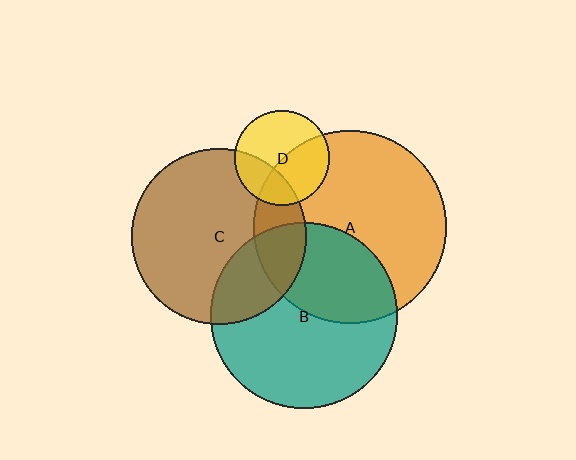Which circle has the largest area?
Circle A (orange).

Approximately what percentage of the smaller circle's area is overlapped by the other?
Approximately 25%.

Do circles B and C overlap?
Yes.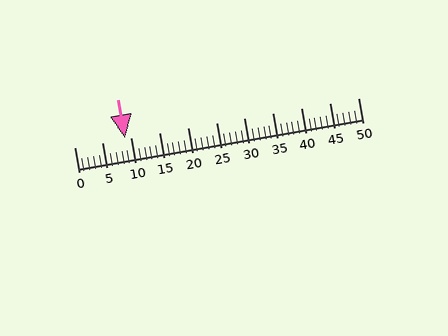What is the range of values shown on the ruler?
The ruler shows values from 0 to 50.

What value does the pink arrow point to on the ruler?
The pink arrow points to approximately 9.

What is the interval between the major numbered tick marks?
The major tick marks are spaced 5 units apart.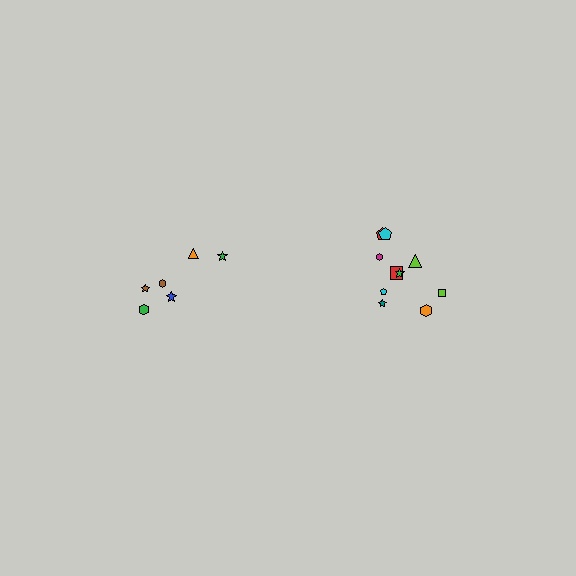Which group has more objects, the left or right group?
The right group.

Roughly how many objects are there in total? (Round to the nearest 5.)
Roughly 15 objects in total.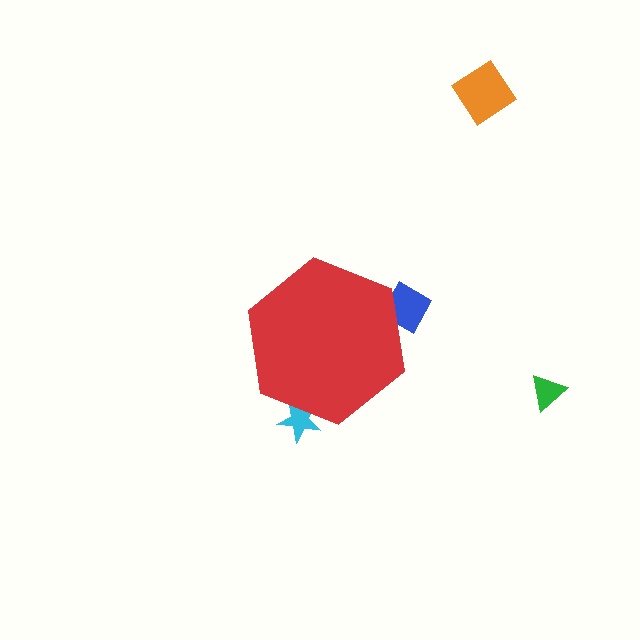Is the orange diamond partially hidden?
No, the orange diamond is fully visible.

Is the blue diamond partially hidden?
Yes, the blue diamond is partially hidden behind the red hexagon.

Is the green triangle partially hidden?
No, the green triangle is fully visible.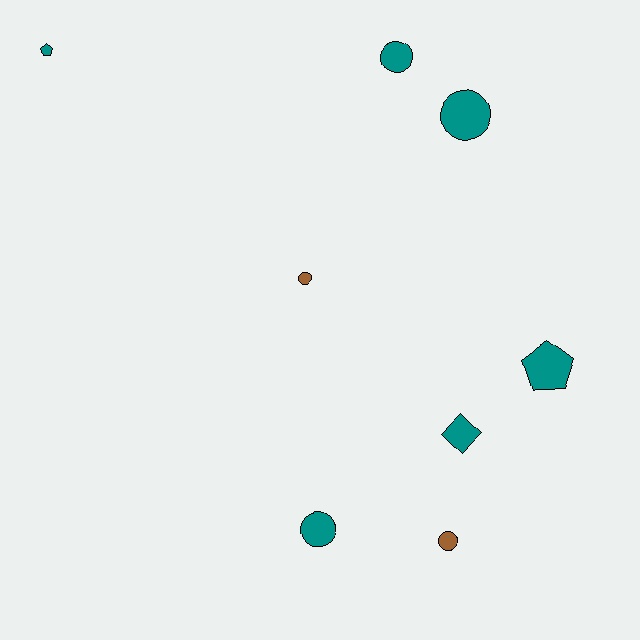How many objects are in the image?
There are 8 objects.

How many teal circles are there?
There are 3 teal circles.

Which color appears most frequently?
Teal, with 6 objects.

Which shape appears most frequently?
Circle, with 5 objects.